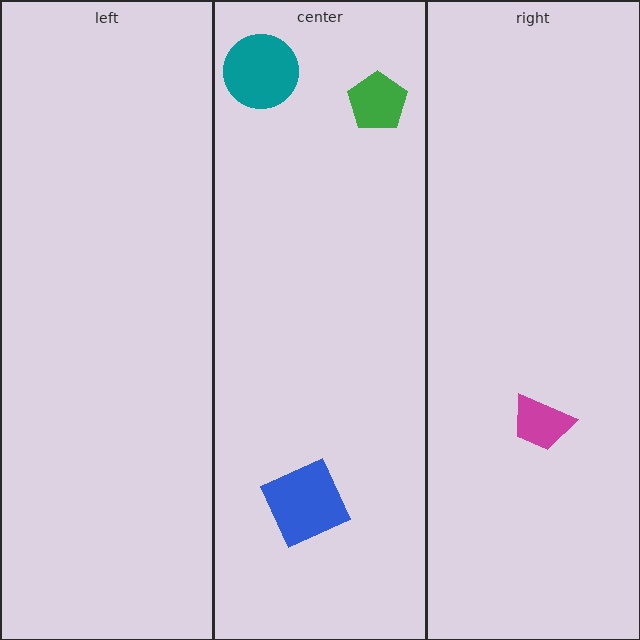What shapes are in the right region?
The magenta trapezoid.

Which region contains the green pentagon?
The center region.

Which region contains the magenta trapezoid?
The right region.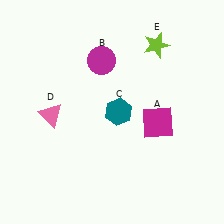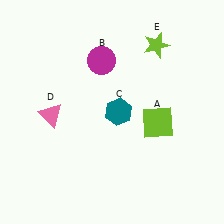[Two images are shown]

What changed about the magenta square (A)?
In Image 1, A is magenta. In Image 2, it changed to lime.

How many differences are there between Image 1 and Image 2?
There is 1 difference between the two images.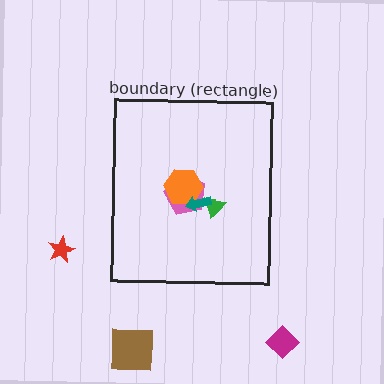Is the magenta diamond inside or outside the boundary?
Outside.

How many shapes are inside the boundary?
4 inside, 3 outside.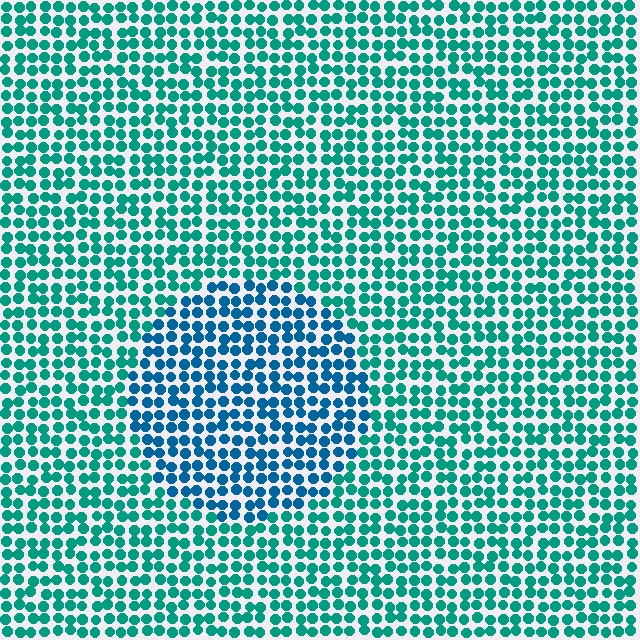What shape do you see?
I see a circle.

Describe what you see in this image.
The image is filled with small teal elements in a uniform arrangement. A circle-shaped region is visible where the elements are tinted to a slightly different hue, forming a subtle color boundary.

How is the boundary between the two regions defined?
The boundary is defined purely by a slight shift in hue (about 32 degrees). Spacing, size, and orientation are identical on both sides.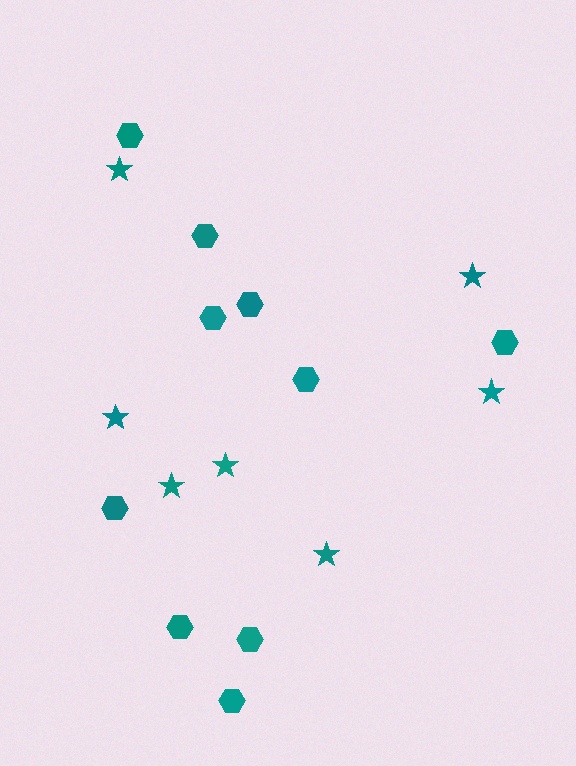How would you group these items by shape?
There are 2 groups: one group of hexagons (10) and one group of stars (7).